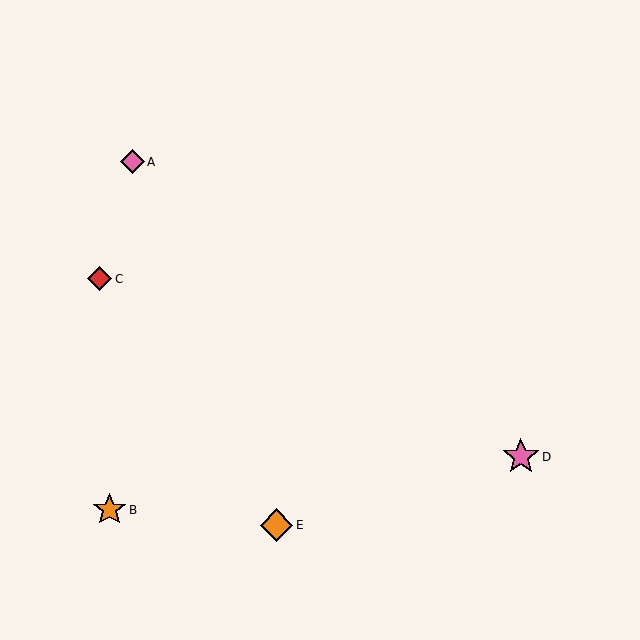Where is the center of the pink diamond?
The center of the pink diamond is at (133, 162).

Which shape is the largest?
The pink star (labeled D) is the largest.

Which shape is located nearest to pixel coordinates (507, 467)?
The pink star (labeled D) at (521, 457) is nearest to that location.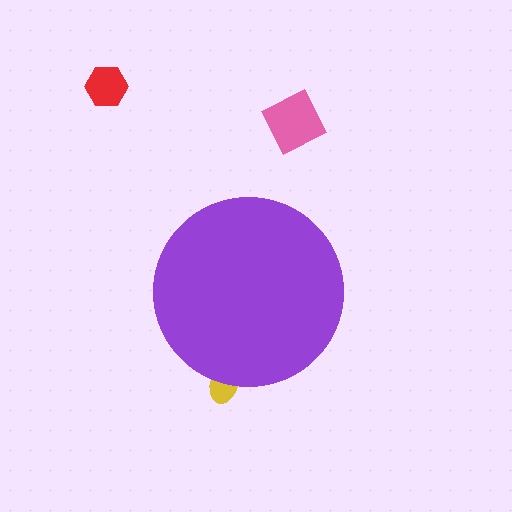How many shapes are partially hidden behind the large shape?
1 shape is partially hidden.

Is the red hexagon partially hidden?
No, the red hexagon is fully visible.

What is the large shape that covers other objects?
A purple circle.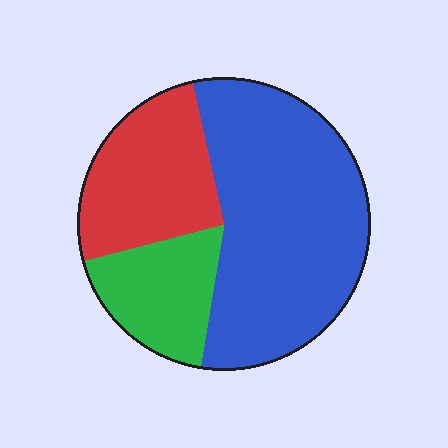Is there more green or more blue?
Blue.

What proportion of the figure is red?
Red covers roughly 25% of the figure.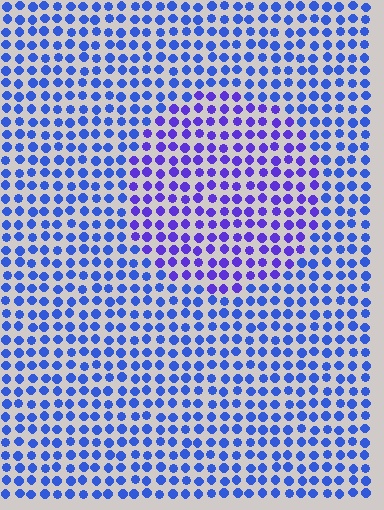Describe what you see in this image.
The image is filled with small blue elements in a uniform arrangement. A circle-shaped region is visible where the elements are tinted to a slightly different hue, forming a subtle color boundary.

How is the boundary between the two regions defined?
The boundary is defined purely by a slight shift in hue (about 30 degrees). Spacing, size, and orientation are identical on both sides.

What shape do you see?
I see a circle.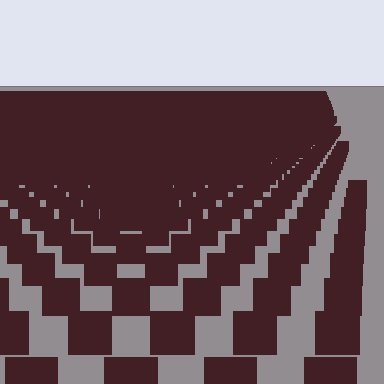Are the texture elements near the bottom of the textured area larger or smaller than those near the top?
Larger. Near the bottom, elements are closer to the viewer and appear at a bigger on-screen size.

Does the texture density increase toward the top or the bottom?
Density increases toward the top.